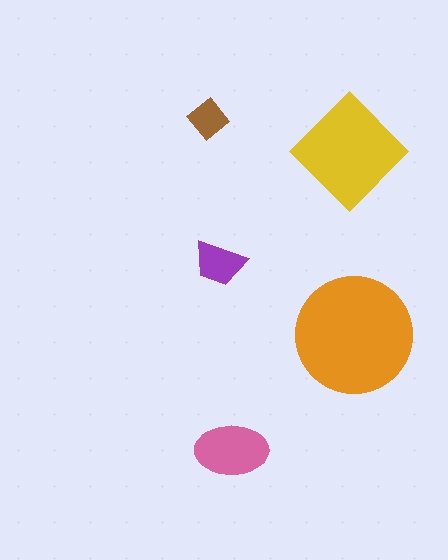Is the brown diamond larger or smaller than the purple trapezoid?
Smaller.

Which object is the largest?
The orange circle.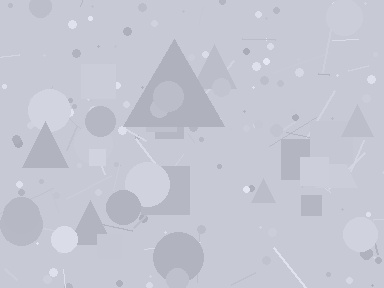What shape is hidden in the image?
A triangle is hidden in the image.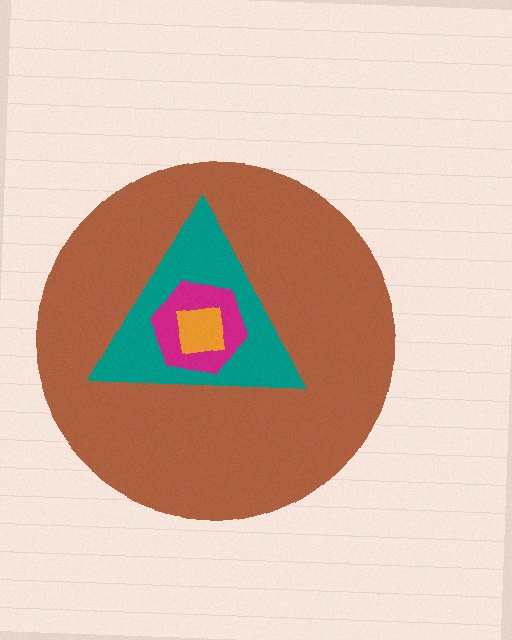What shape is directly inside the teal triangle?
The magenta hexagon.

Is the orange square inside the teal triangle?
Yes.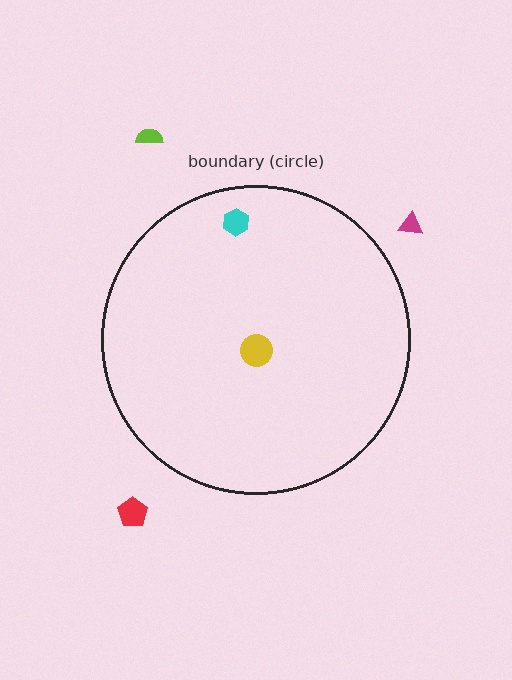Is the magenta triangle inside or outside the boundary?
Outside.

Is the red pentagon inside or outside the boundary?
Outside.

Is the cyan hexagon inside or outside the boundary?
Inside.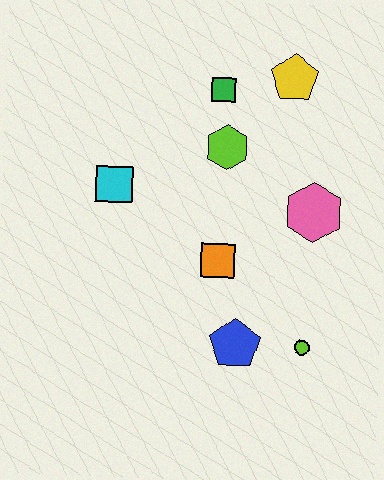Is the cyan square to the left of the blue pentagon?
Yes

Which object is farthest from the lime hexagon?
The lime circle is farthest from the lime hexagon.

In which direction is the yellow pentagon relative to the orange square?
The yellow pentagon is above the orange square.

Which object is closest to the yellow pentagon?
The green square is closest to the yellow pentagon.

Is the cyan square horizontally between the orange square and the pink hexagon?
No